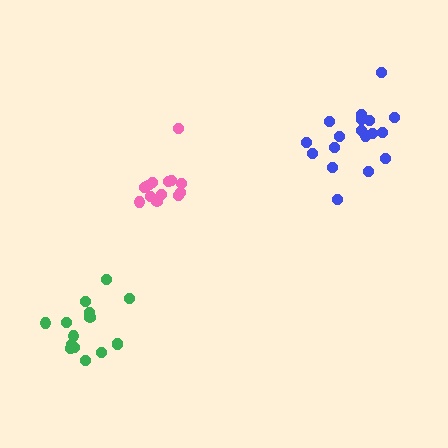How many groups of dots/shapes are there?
There are 3 groups.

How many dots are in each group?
Group 1: 13 dots, Group 2: 15 dots, Group 3: 18 dots (46 total).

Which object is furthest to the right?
The blue cluster is rightmost.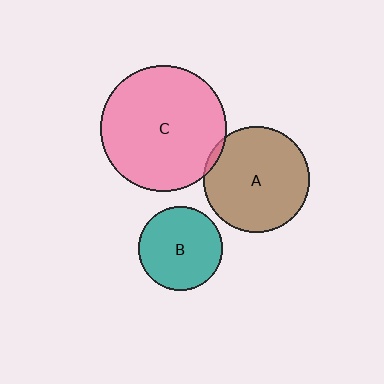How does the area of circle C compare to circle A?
Approximately 1.4 times.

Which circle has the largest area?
Circle C (pink).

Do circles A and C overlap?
Yes.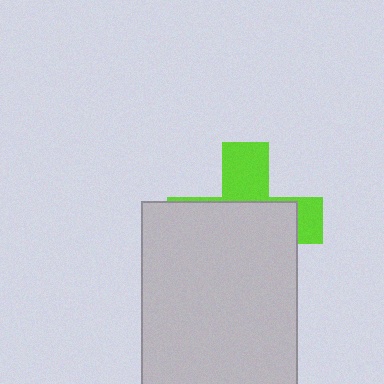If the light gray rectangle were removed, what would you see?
You would see the complete lime cross.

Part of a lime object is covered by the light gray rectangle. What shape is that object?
It is a cross.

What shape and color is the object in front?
The object in front is a light gray rectangle.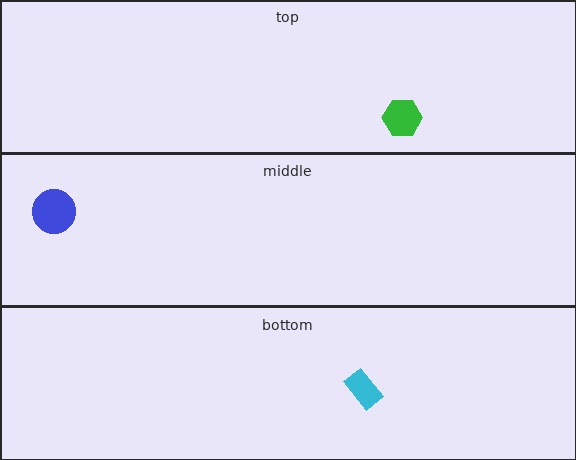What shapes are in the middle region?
The blue circle.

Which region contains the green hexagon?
The top region.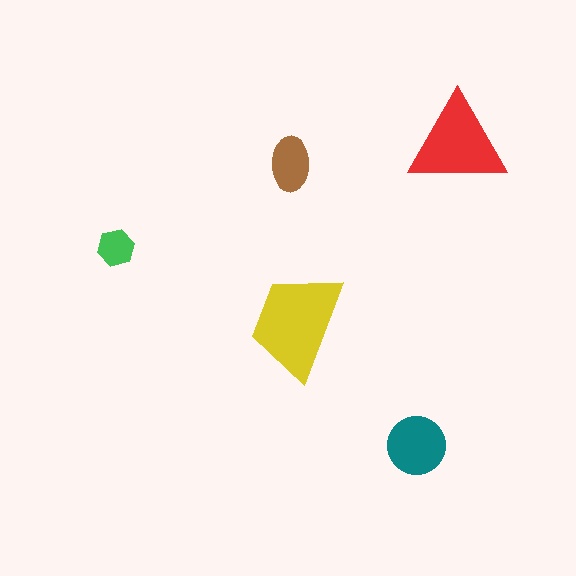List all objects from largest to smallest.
The yellow trapezoid, the red triangle, the teal circle, the brown ellipse, the green hexagon.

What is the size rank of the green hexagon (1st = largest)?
5th.